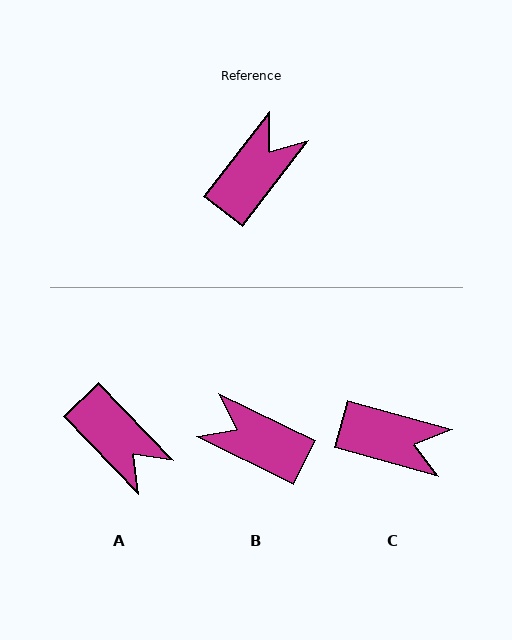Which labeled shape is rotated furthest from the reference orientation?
B, about 102 degrees away.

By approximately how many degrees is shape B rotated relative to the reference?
Approximately 102 degrees counter-clockwise.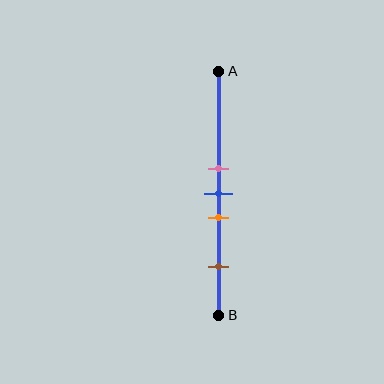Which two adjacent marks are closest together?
The pink and blue marks are the closest adjacent pair.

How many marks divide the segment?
There are 4 marks dividing the segment.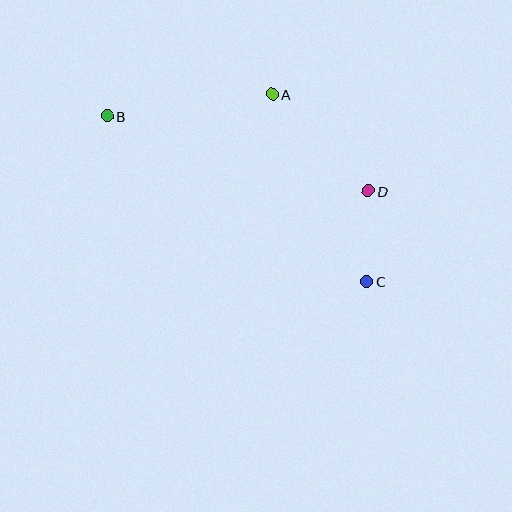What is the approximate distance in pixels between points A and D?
The distance between A and D is approximately 136 pixels.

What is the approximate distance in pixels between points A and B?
The distance between A and B is approximately 166 pixels.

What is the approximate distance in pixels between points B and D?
The distance between B and D is approximately 271 pixels.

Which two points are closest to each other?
Points C and D are closest to each other.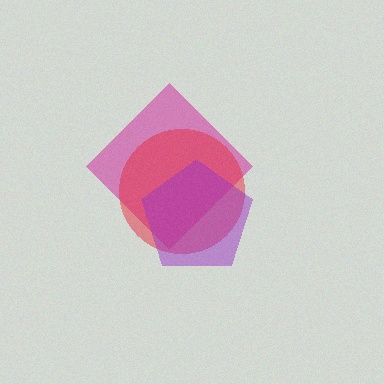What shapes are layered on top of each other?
The layered shapes are: a magenta diamond, a red circle, a purple pentagon.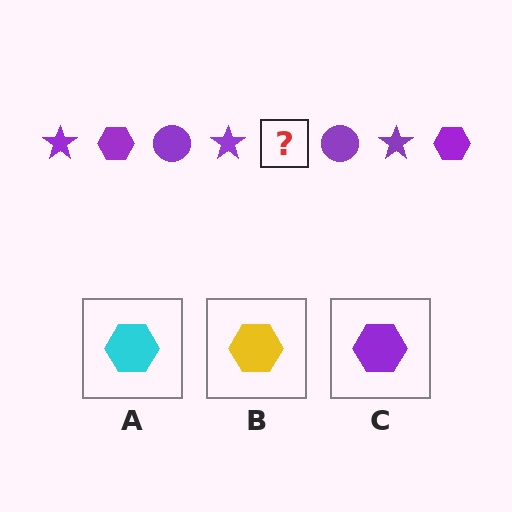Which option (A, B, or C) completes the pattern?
C.